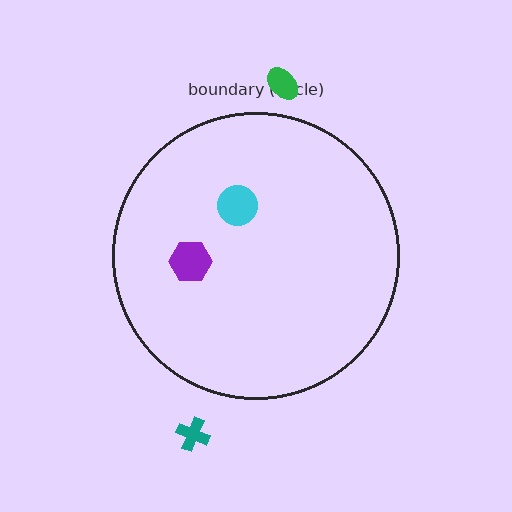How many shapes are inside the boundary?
2 inside, 2 outside.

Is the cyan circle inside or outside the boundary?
Inside.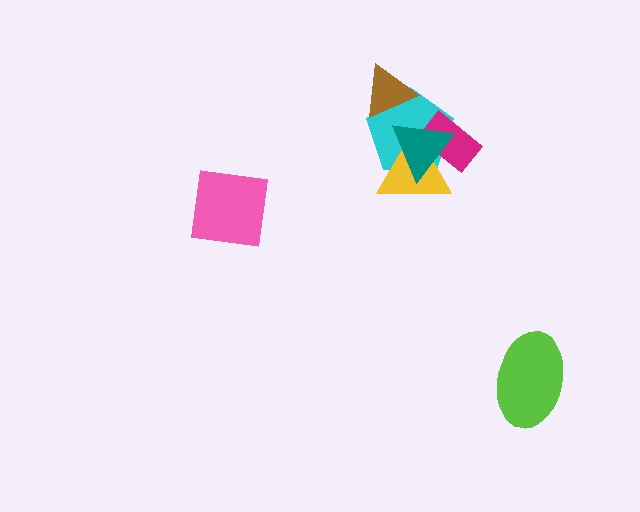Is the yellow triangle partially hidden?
Yes, it is partially covered by another shape.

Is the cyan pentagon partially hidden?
Yes, it is partially covered by another shape.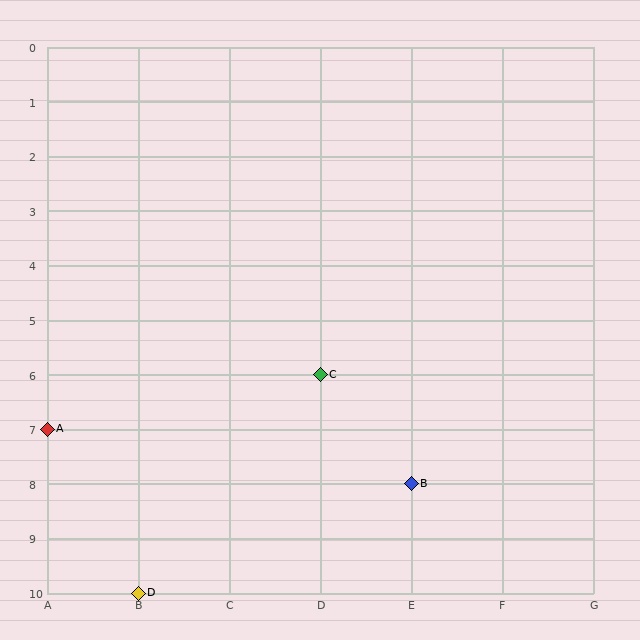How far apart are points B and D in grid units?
Points B and D are 3 columns and 2 rows apart (about 3.6 grid units diagonally).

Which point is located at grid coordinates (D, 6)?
Point C is at (D, 6).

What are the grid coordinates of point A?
Point A is at grid coordinates (A, 7).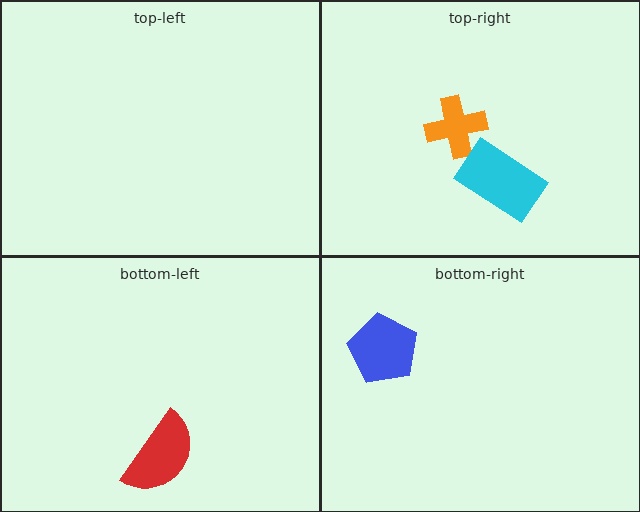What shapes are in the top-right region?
The orange cross, the cyan rectangle.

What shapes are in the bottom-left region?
The red semicircle.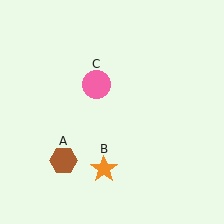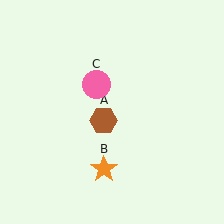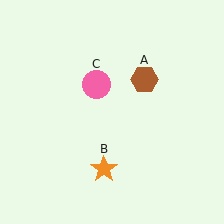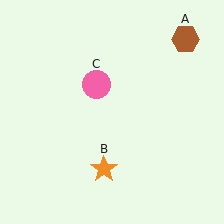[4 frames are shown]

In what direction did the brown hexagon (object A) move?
The brown hexagon (object A) moved up and to the right.